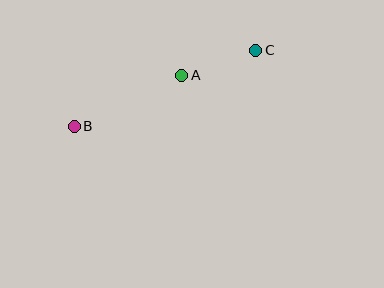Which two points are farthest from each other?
Points B and C are farthest from each other.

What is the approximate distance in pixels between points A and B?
The distance between A and B is approximately 119 pixels.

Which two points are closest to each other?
Points A and C are closest to each other.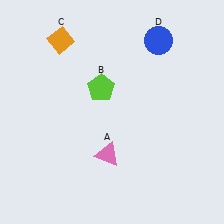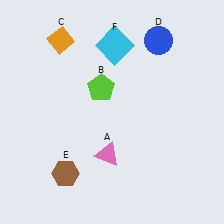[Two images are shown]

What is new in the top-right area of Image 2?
A cyan square (F) was added in the top-right area of Image 2.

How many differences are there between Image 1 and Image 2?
There are 2 differences between the two images.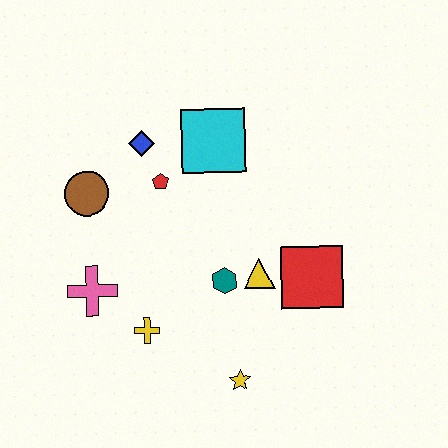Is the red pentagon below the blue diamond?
Yes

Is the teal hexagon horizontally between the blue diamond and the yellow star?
Yes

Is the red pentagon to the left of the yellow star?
Yes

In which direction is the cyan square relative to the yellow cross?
The cyan square is above the yellow cross.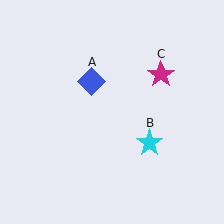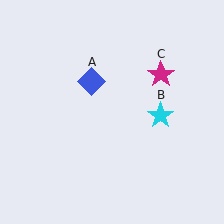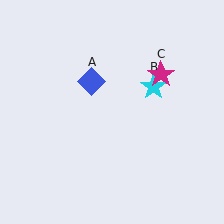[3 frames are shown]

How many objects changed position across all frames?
1 object changed position: cyan star (object B).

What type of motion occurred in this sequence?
The cyan star (object B) rotated counterclockwise around the center of the scene.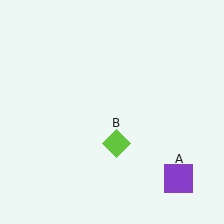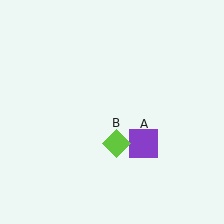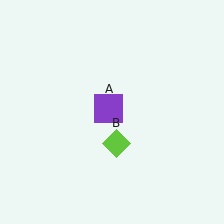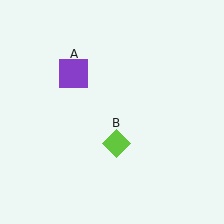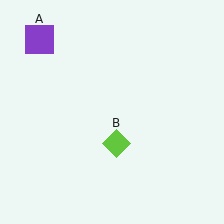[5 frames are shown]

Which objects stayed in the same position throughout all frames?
Lime diamond (object B) remained stationary.